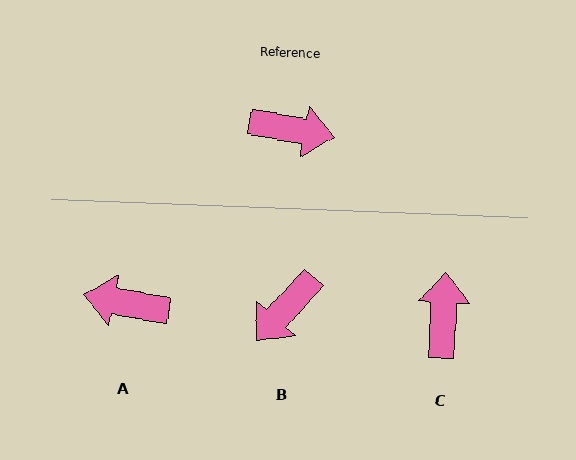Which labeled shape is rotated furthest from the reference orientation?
A, about 180 degrees away.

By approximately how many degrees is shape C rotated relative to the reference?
Approximately 97 degrees counter-clockwise.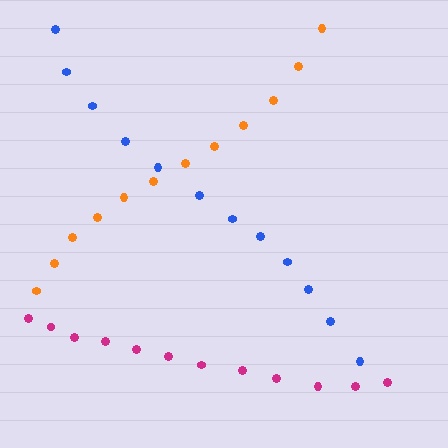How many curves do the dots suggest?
There are 3 distinct paths.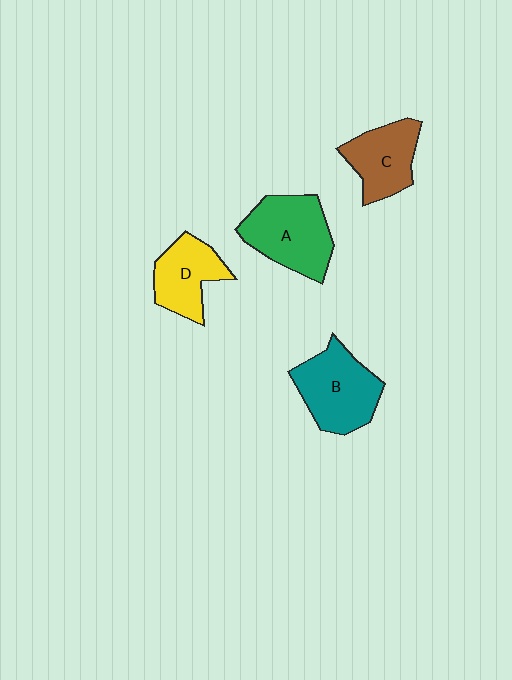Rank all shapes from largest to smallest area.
From largest to smallest: A (green), B (teal), C (brown), D (yellow).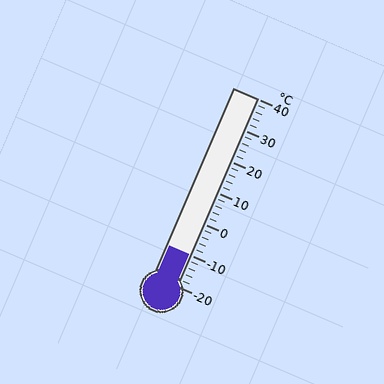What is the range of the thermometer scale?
The thermometer scale ranges from -20°C to 40°C.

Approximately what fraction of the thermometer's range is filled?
The thermometer is filled to approximately 15% of its range.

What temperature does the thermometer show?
The thermometer shows approximately -10°C.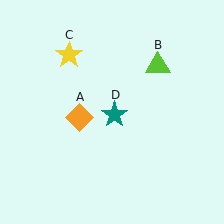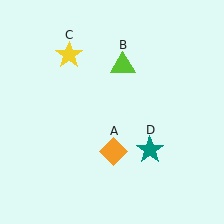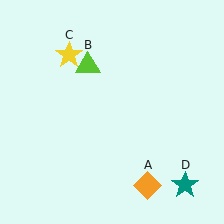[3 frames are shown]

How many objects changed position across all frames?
3 objects changed position: orange diamond (object A), lime triangle (object B), teal star (object D).